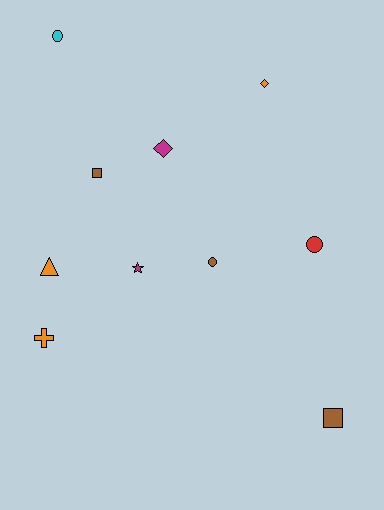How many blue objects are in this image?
There are no blue objects.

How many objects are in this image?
There are 10 objects.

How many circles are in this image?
There are 3 circles.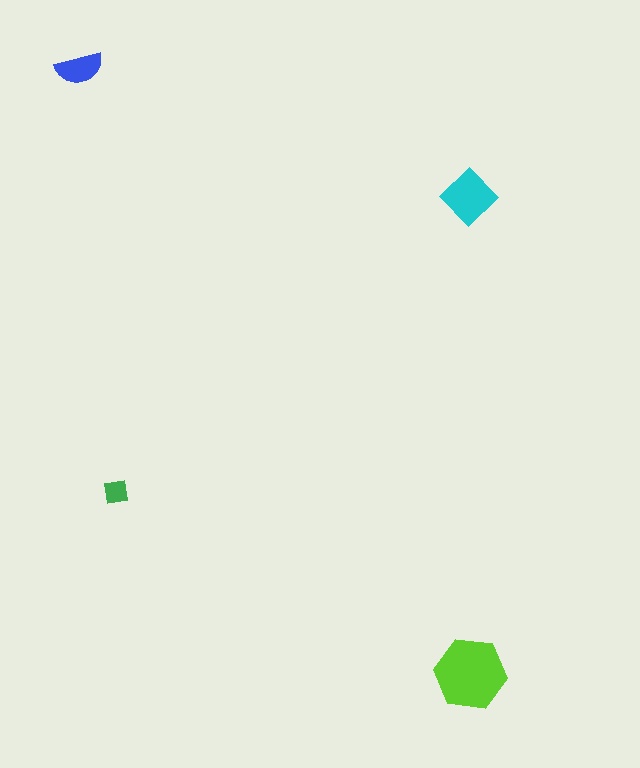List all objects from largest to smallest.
The lime hexagon, the cyan diamond, the blue semicircle, the green square.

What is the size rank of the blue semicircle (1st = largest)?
3rd.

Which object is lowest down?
The lime hexagon is bottommost.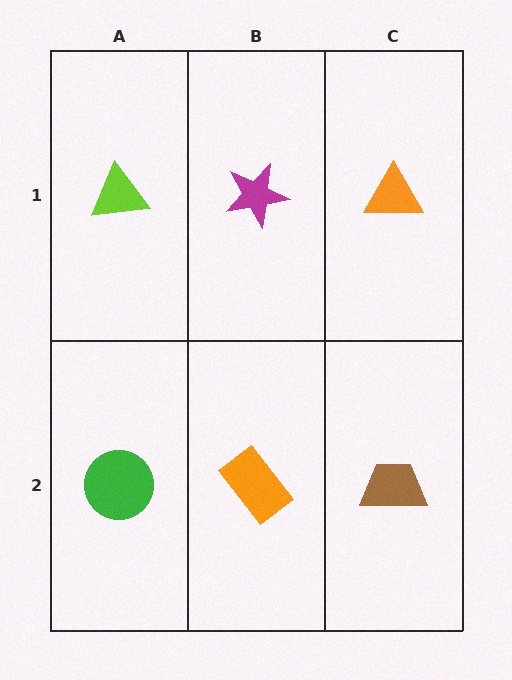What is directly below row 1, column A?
A green circle.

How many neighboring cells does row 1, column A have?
2.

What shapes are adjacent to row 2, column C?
An orange triangle (row 1, column C), an orange rectangle (row 2, column B).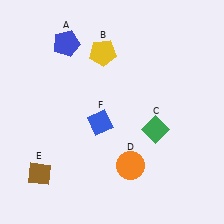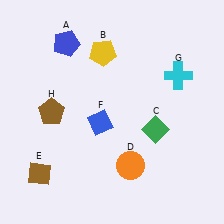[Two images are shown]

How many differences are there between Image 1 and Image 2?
There are 2 differences between the two images.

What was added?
A cyan cross (G), a brown pentagon (H) were added in Image 2.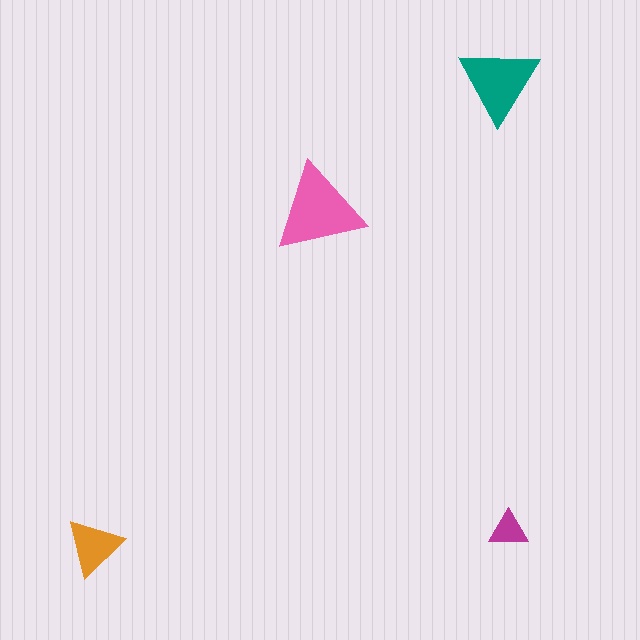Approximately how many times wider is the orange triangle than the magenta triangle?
About 1.5 times wider.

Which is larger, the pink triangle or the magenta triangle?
The pink one.